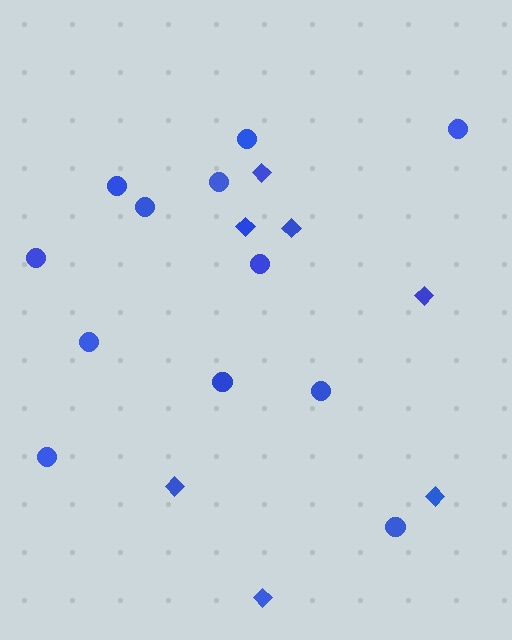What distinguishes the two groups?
There are 2 groups: one group of circles (12) and one group of diamonds (7).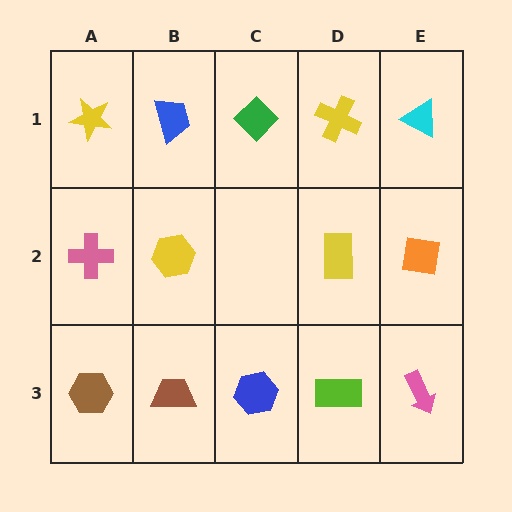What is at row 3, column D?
A lime rectangle.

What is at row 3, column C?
A blue hexagon.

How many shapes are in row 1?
5 shapes.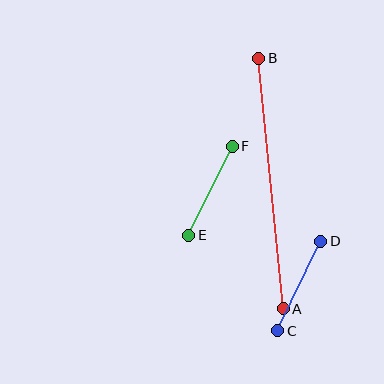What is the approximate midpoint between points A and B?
The midpoint is at approximately (271, 184) pixels.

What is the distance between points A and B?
The distance is approximately 252 pixels.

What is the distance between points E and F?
The distance is approximately 99 pixels.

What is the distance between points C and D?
The distance is approximately 99 pixels.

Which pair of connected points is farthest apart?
Points A and B are farthest apart.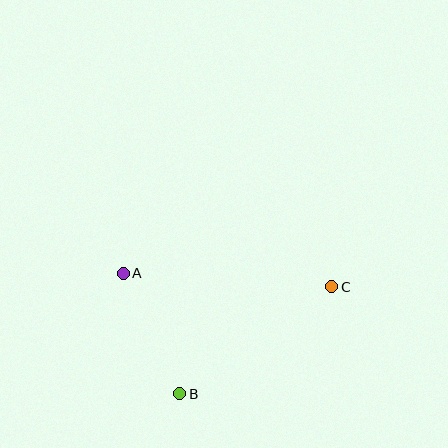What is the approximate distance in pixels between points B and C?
The distance between B and C is approximately 186 pixels.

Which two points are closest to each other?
Points A and B are closest to each other.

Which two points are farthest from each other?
Points A and C are farthest from each other.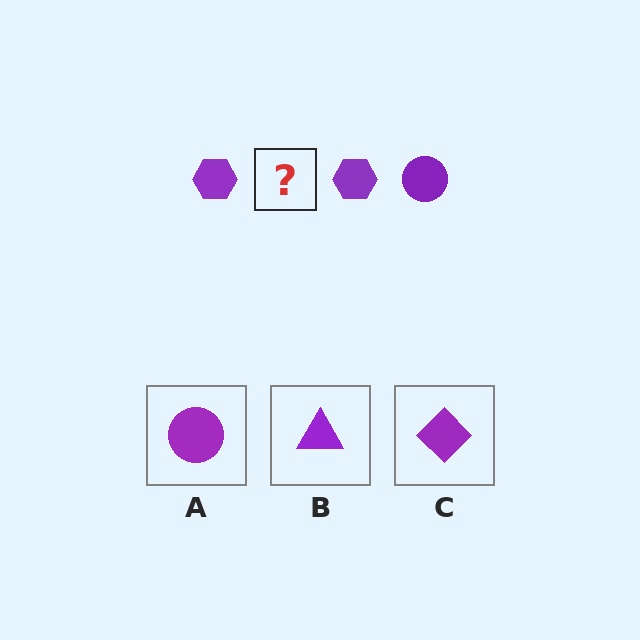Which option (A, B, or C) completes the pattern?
A.